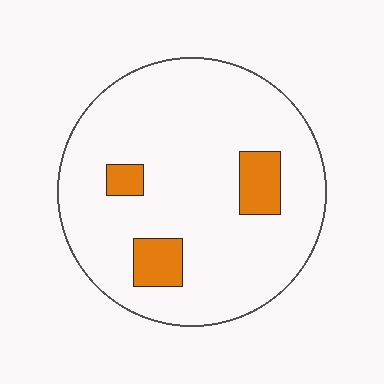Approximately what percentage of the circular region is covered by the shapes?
Approximately 10%.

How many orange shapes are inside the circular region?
3.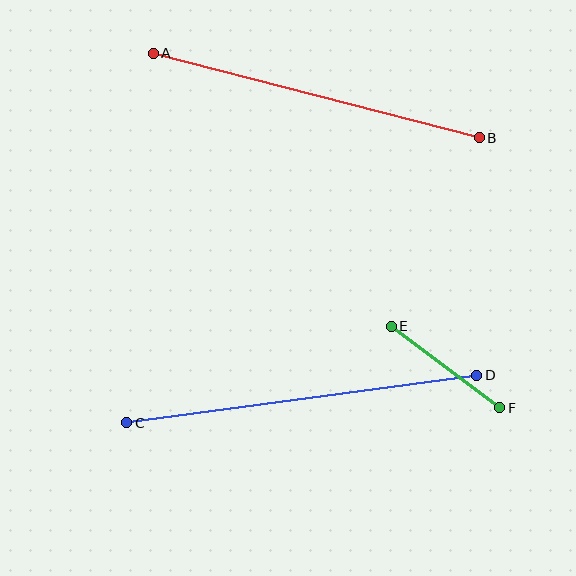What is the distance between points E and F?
The distance is approximately 135 pixels.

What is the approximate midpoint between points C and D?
The midpoint is at approximately (302, 399) pixels.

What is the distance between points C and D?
The distance is approximately 353 pixels.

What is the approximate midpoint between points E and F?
The midpoint is at approximately (446, 367) pixels.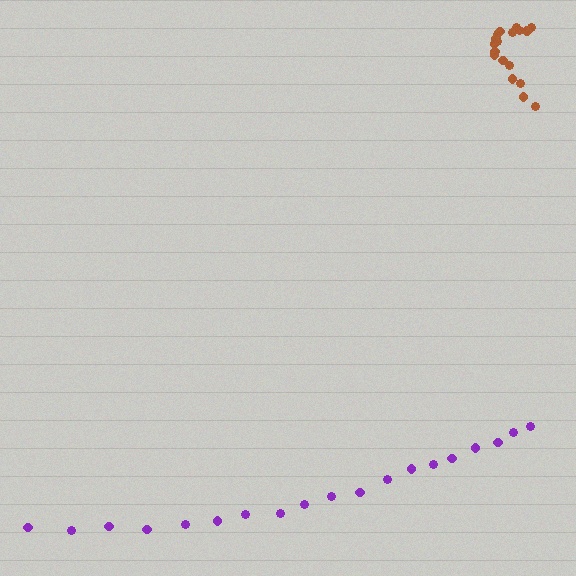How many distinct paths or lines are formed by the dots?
There are 2 distinct paths.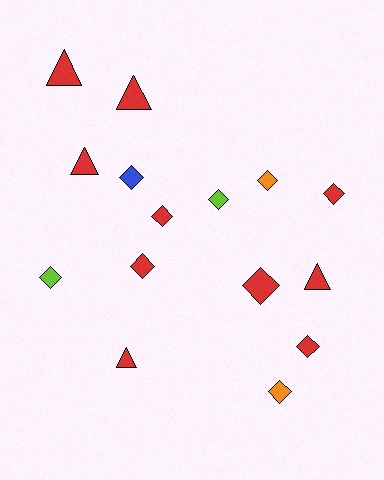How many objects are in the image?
There are 15 objects.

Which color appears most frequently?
Red, with 10 objects.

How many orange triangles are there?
There are no orange triangles.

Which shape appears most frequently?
Diamond, with 10 objects.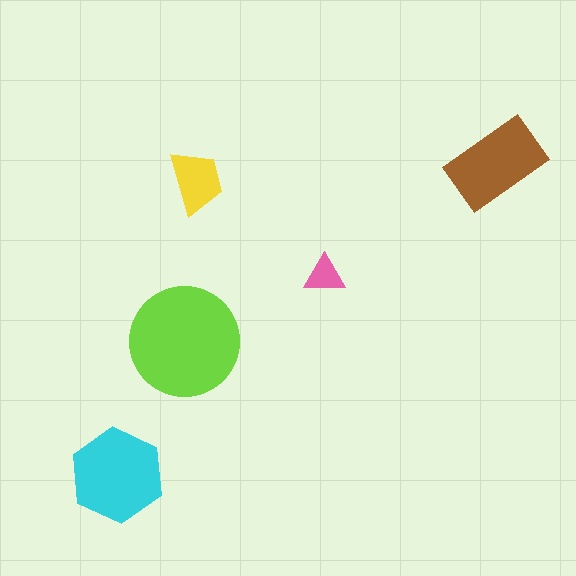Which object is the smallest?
The pink triangle.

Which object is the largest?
The lime circle.